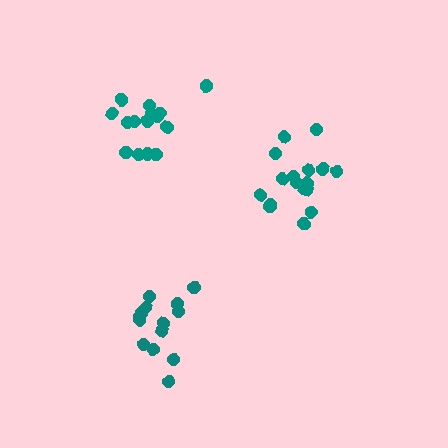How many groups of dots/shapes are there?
There are 3 groups.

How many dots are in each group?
Group 1: 15 dots, Group 2: 14 dots, Group 3: 17 dots (46 total).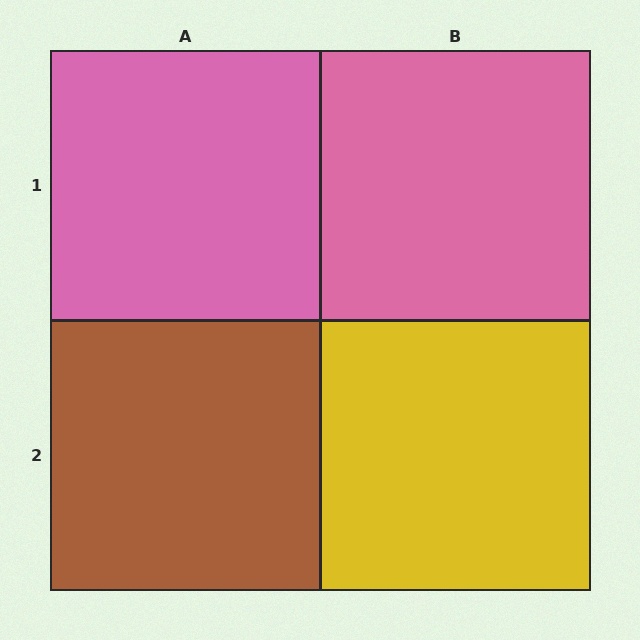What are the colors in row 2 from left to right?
Brown, yellow.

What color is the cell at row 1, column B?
Pink.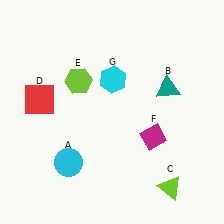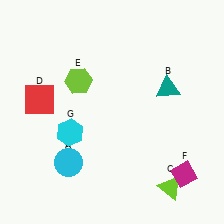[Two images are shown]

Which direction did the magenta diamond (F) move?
The magenta diamond (F) moved down.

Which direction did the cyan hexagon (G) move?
The cyan hexagon (G) moved down.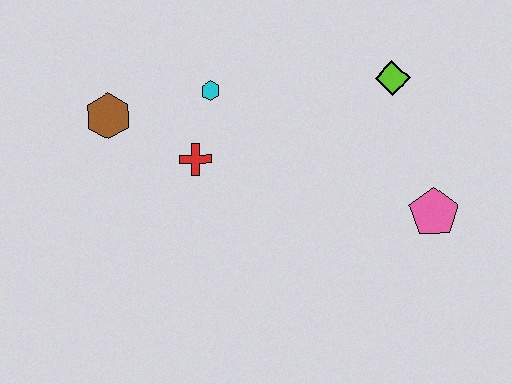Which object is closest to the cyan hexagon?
The red cross is closest to the cyan hexagon.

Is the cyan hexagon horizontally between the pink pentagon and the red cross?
Yes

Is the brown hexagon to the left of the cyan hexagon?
Yes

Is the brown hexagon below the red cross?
No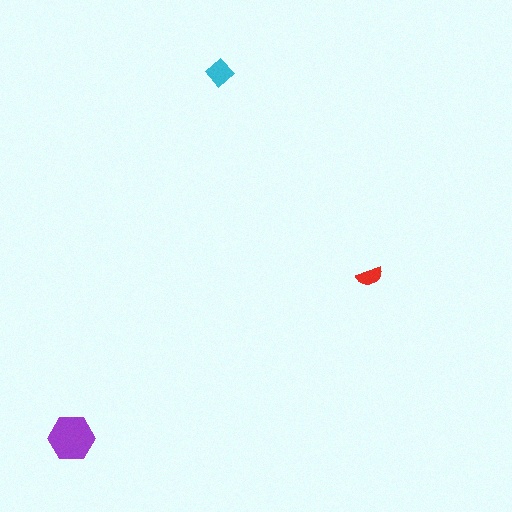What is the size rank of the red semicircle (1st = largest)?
3rd.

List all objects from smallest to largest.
The red semicircle, the cyan diamond, the purple hexagon.